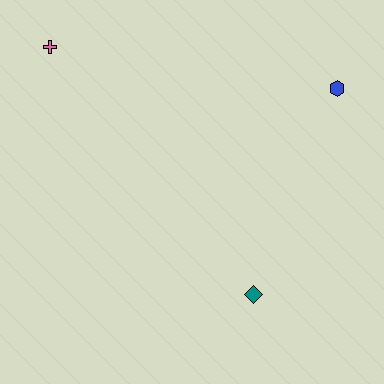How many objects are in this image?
There are 3 objects.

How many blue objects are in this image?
There is 1 blue object.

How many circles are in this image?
There are no circles.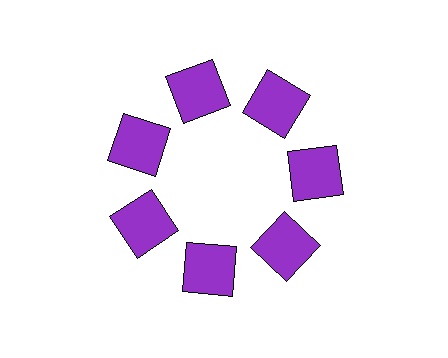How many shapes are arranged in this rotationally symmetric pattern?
There are 7 shapes, arranged in 7 groups of 1.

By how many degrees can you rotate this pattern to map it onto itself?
The pattern maps onto itself every 51 degrees of rotation.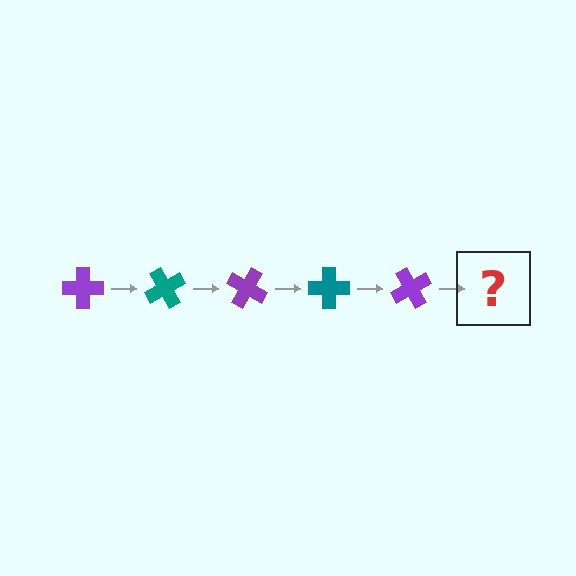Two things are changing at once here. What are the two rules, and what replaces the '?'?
The two rules are that it rotates 60 degrees each step and the color cycles through purple and teal. The '?' should be a teal cross, rotated 300 degrees from the start.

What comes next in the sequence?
The next element should be a teal cross, rotated 300 degrees from the start.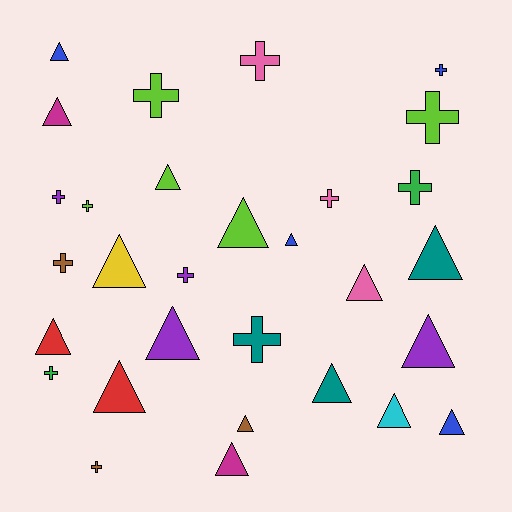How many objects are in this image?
There are 30 objects.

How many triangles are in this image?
There are 17 triangles.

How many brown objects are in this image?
There are 3 brown objects.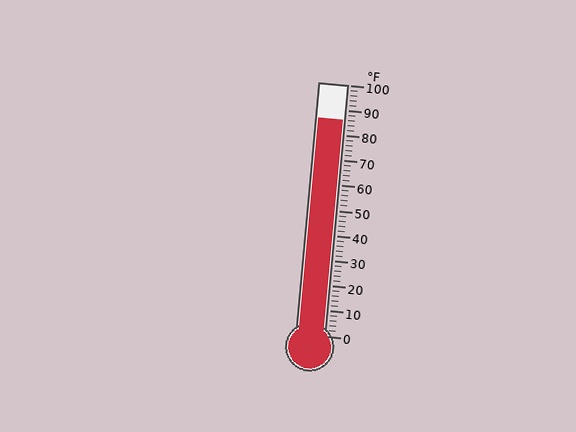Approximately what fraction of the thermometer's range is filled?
The thermometer is filled to approximately 85% of its range.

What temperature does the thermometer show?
The thermometer shows approximately 86°F.